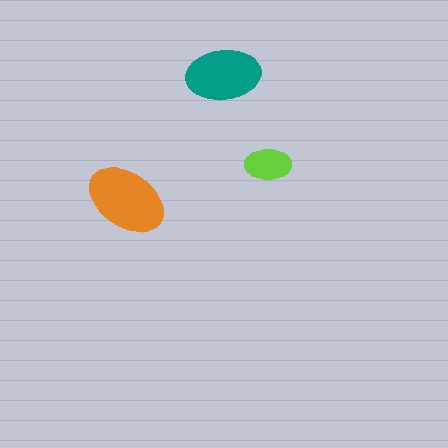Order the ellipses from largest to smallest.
the orange one, the teal one, the lime one.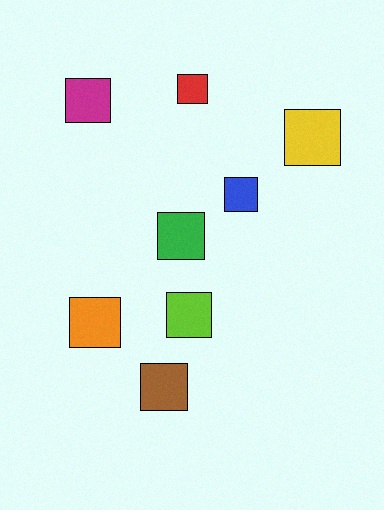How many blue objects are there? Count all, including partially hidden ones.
There is 1 blue object.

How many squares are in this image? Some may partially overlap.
There are 8 squares.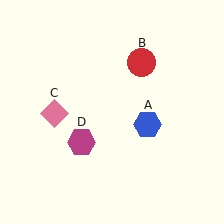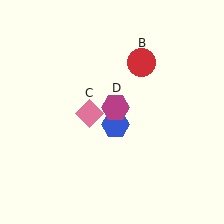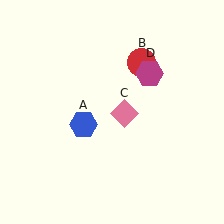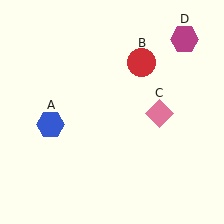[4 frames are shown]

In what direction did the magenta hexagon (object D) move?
The magenta hexagon (object D) moved up and to the right.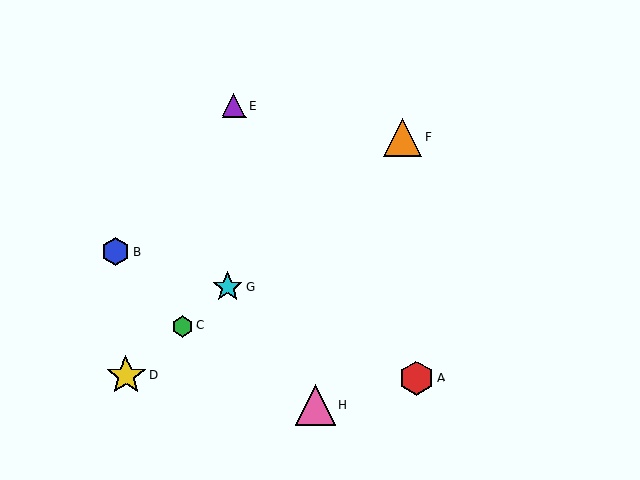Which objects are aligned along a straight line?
Objects C, D, F, G are aligned along a straight line.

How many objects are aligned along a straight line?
4 objects (C, D, F, G) are aligned along a straight line.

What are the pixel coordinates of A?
Object A is at (416, 378).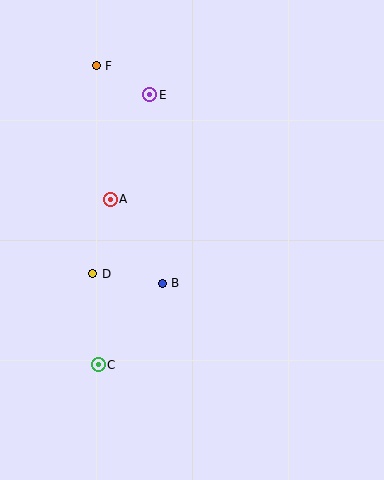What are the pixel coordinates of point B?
Point B is at (162, 283).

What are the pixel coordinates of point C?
Point C is at (98, 365).